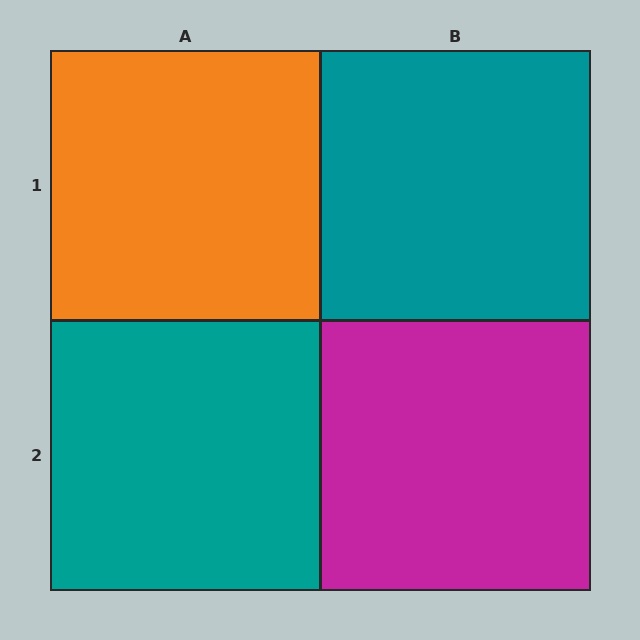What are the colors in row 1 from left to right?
Orange, teal.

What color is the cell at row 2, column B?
Magenta.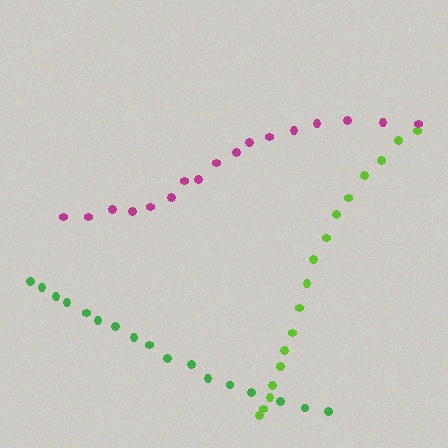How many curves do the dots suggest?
There are 3 distinct paths.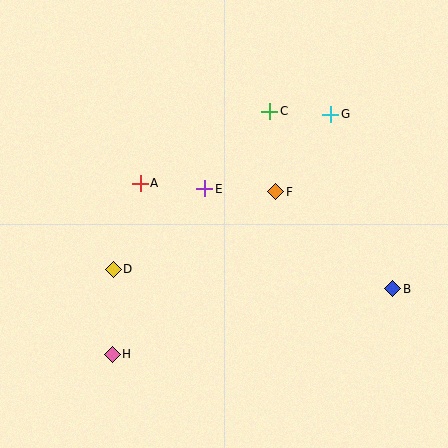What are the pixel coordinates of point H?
Point H is at (112, 354).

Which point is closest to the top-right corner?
Point G is closest to the top-right corner.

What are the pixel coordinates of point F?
Point F is at (276, 192).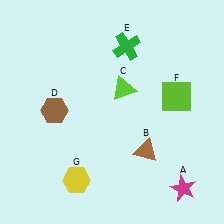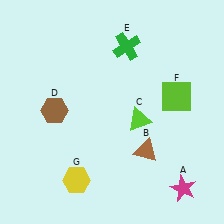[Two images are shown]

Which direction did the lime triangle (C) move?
The lime triangle (C) moved down.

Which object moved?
The lime triangle (C) moved down.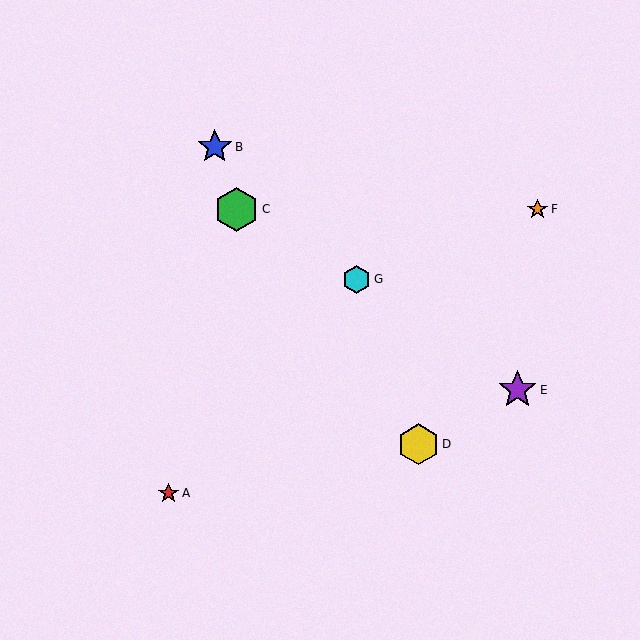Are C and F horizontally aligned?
Yes, both are at y≈209.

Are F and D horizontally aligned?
No, F is at y≈209 and D is at y≈444.